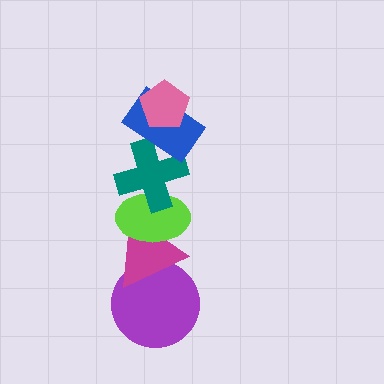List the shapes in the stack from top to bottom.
From top to bottom: the pink pentagon, the blue rectangle, the teal cross, the lime ellipse, the magenta triangle, the purple circle.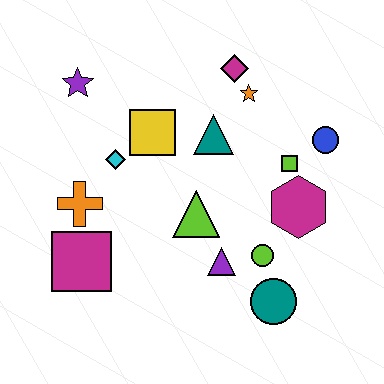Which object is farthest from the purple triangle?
The purple star is farthest from the purple triangle.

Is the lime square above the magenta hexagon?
Yes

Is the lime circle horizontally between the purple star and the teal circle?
Yes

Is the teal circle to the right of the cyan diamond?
Yes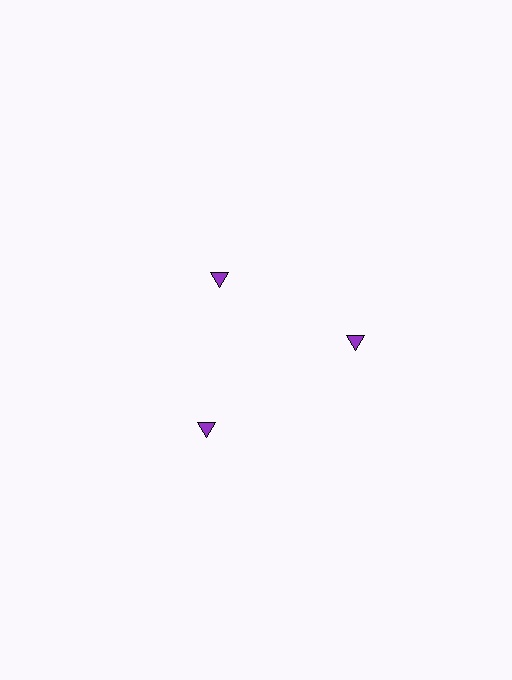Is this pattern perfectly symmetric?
No. The 3 purple triangles are arranged in a ring, but one element near the 11 o'clock position is pulled inward toward the center, breaking the 3-fold rotational symmetry.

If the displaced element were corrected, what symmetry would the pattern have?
It would have 3-fold rotational symmetry — the pattern would map onto itself every 120 degrees.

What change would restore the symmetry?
The symmetry would be restored by moving it outward, back onto the ring so that all 3 triangles sit at equal angles and equal distance from the center.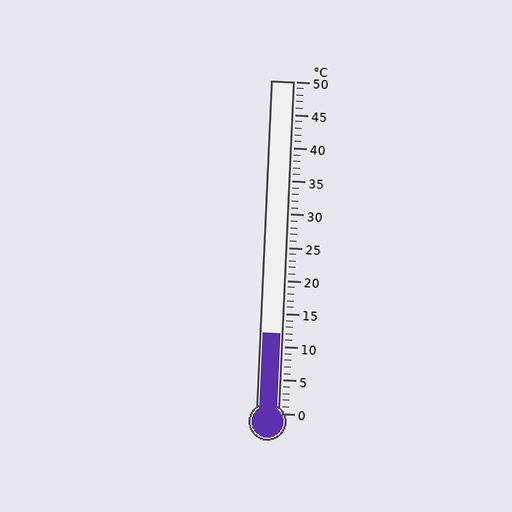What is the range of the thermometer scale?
The thermometer scale ranges from 0°C to 50°C.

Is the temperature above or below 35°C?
The temperature is below 35°C.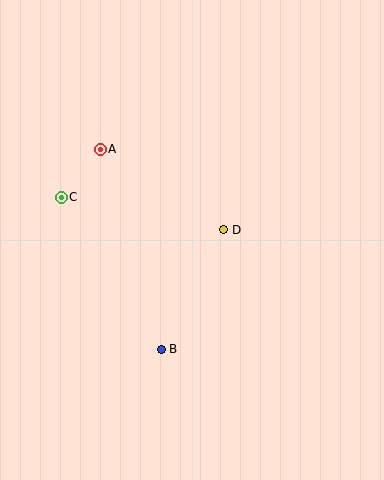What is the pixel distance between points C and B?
The distance between C and B is 182 pixels.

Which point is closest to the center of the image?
Point D at (224, 230) is closest to the center.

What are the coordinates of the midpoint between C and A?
The midpoint between C and A is at (81, 173).